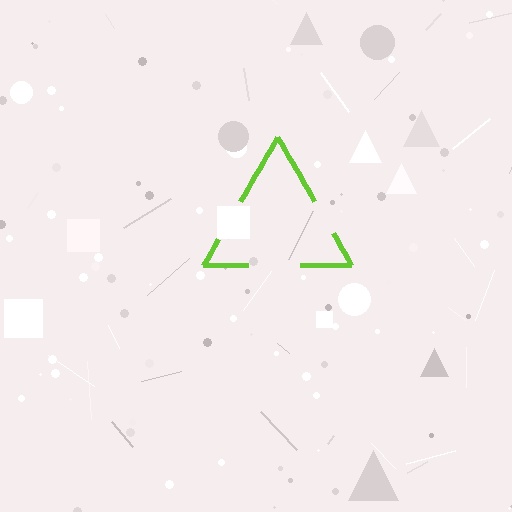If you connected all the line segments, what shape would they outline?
They would outline a triangle.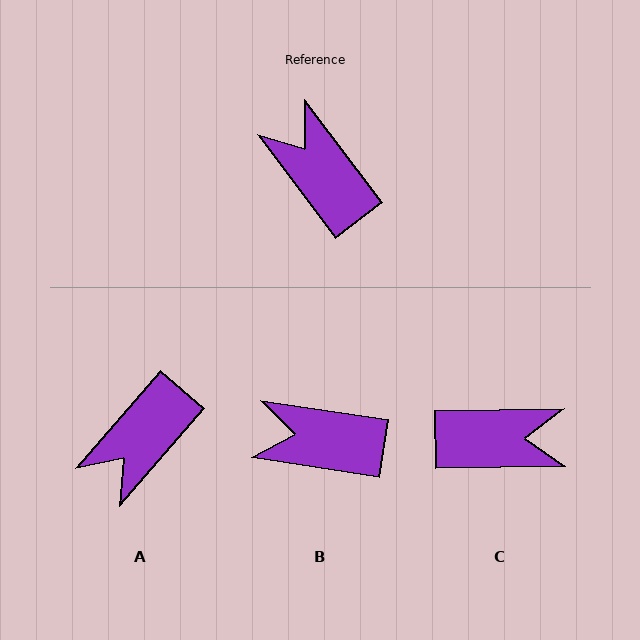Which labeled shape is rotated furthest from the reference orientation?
C, about 126 degrees away.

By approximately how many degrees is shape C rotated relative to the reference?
Approximately 126 degrees clockwise.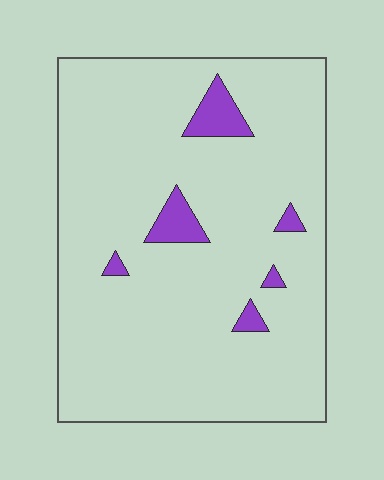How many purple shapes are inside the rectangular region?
6.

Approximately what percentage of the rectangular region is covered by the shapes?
Approximately 5%.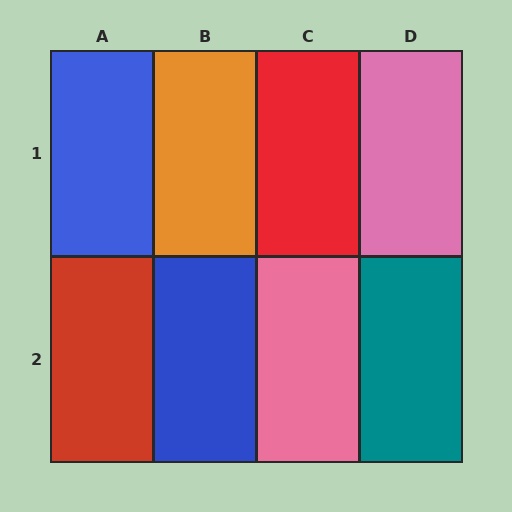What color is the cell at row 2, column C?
Pink.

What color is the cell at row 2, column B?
Blue.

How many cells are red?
2 cells are red.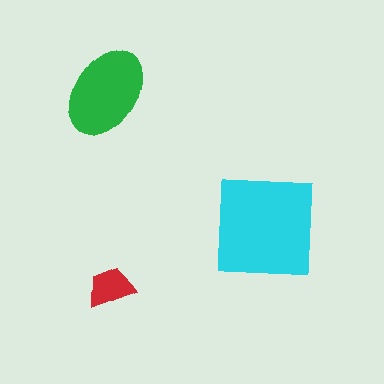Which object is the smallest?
The red trapezoid.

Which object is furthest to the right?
The cyan square is rightmost.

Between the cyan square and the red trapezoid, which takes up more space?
The cyan square.